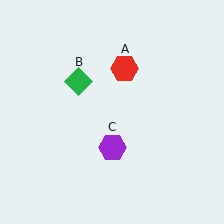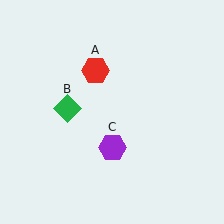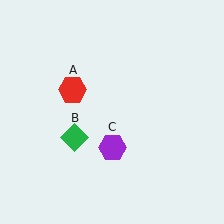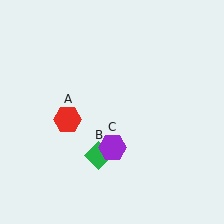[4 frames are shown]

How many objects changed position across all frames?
2 objects changed position: red hexagon (object A), green diamond (object B).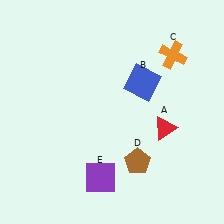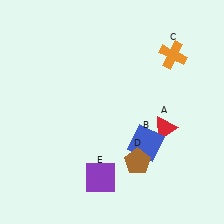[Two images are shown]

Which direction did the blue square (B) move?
The blue square (B) moved down.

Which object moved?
The blue square (B) moved down.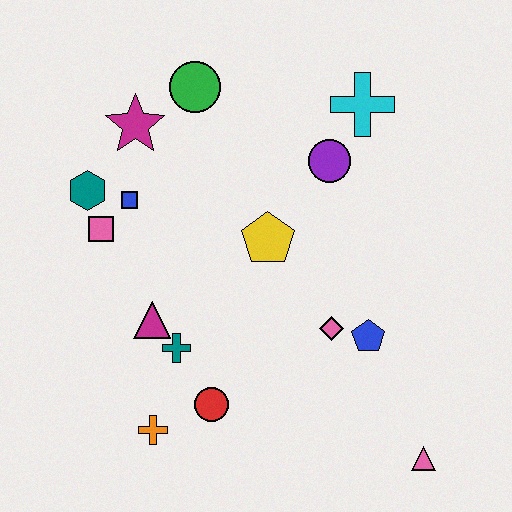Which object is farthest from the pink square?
The pink triangle is farthest from the pink square.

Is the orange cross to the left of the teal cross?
Yes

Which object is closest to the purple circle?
The cyan cross is closest to the purple circle.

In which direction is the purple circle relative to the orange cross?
The purple circle is above the orange cross.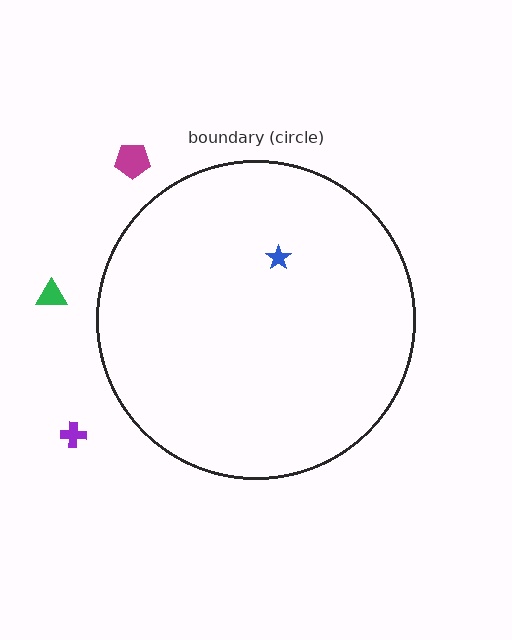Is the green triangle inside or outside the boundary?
Outside.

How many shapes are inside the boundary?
1 inside, 3 outside.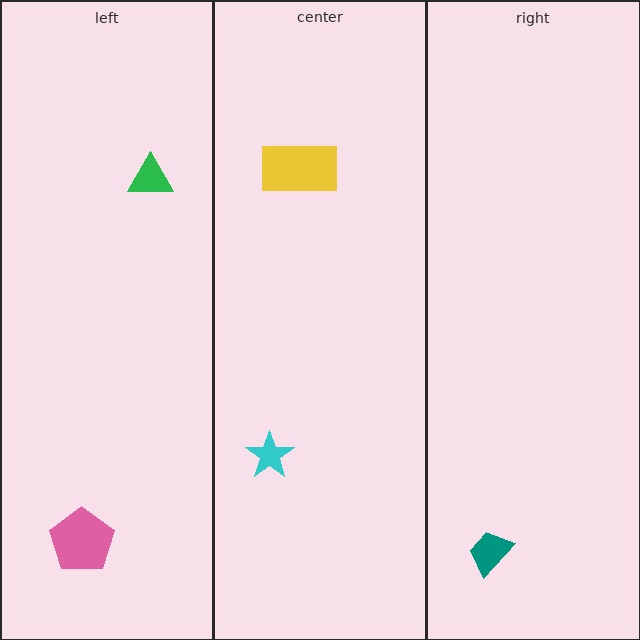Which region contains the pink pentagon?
The left region.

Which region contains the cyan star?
The center region.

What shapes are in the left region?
The green triangle, the pink pentagon.